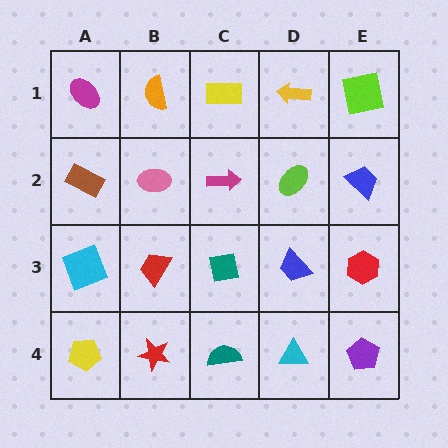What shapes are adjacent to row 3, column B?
A pink ellipse (row 2, column B), a red star (row 4, column B), a cyan square (row 3, column A), a teal square (row 3, column C).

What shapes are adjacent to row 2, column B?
An orange semicircle (row 1, column B), a red trapezoid (row 3, column B), a brown rectangle (row 2, column A), a magenta arrow (row 2, column C).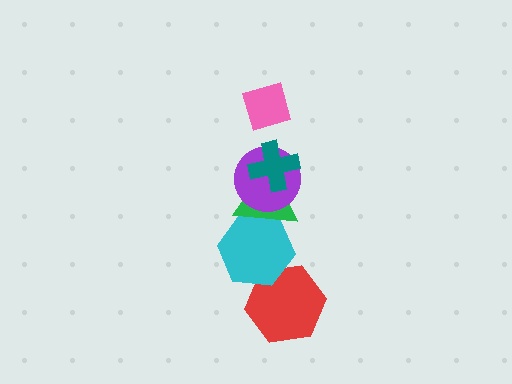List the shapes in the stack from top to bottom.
From top to bottom: the pink diamond, the teal cross, the purple circle, the green triangle, the cyan hexagon, the red hexagon.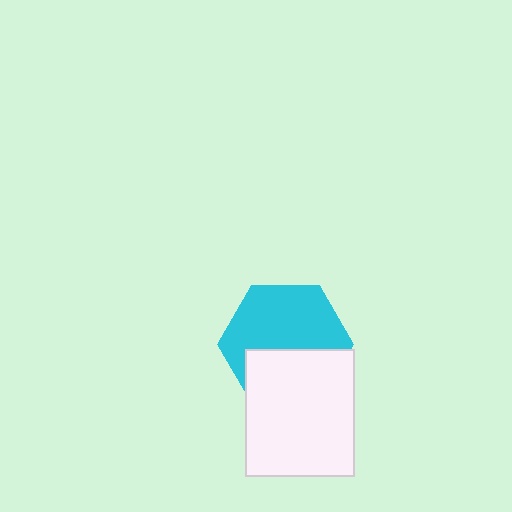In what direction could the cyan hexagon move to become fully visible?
The cyan hexagon could move up. That would shift it out from behind the white rectangle entirely.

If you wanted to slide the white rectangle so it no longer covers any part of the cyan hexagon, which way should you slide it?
Slide it down — that is the most direct way to separate the two shapes.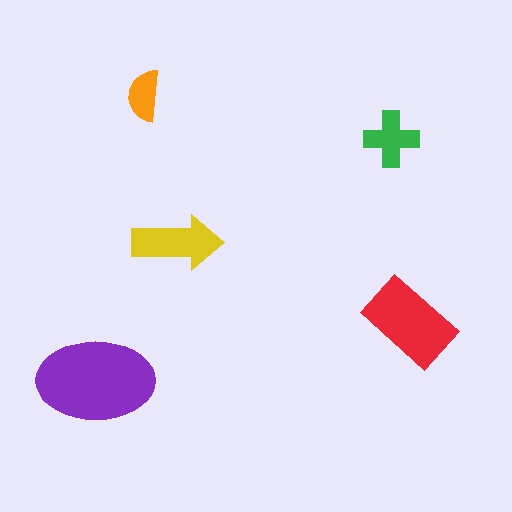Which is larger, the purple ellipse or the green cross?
The purple ellipse.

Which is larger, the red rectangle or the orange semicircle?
The red rectangle.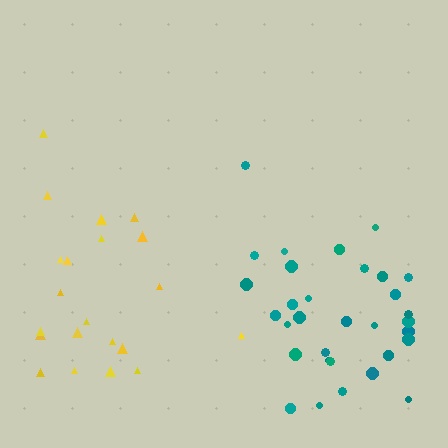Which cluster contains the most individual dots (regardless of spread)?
Teal (33).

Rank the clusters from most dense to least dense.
teal, yellow.